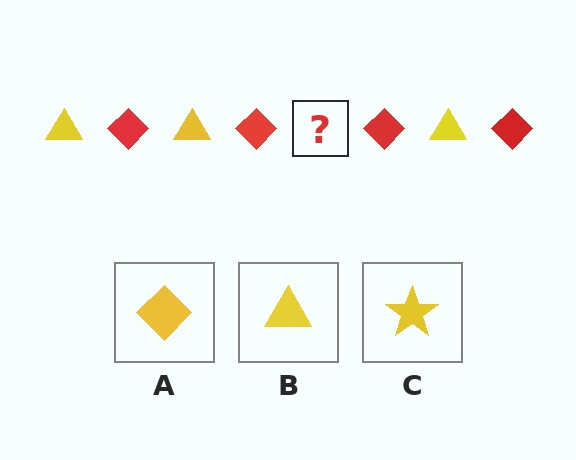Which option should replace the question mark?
Option B.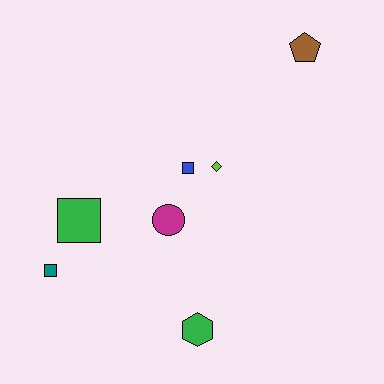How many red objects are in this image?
There are no red objects.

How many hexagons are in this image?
There is 1 hexagon.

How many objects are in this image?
There are 7 objects.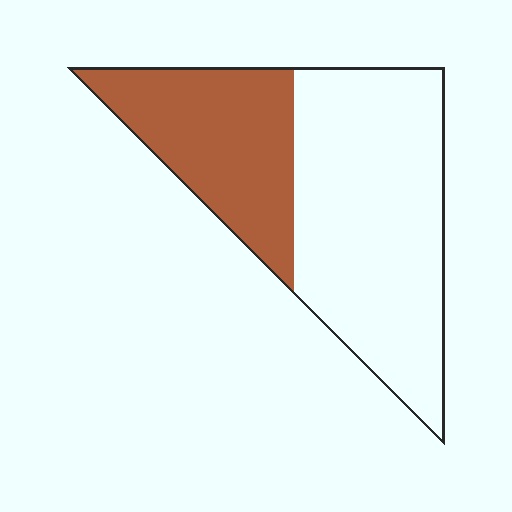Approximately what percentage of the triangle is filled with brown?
Approximately 35%.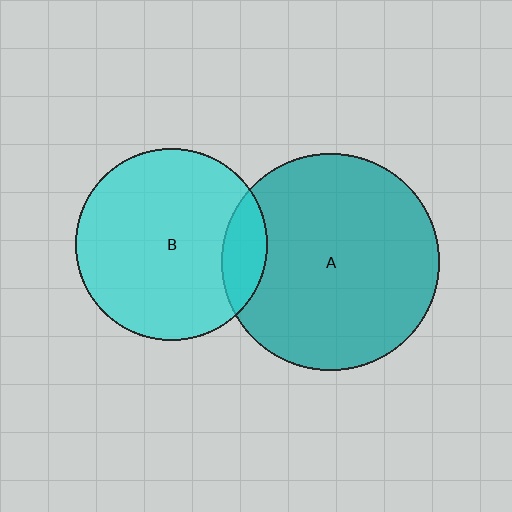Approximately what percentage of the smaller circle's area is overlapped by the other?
Approximately 15%.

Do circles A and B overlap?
Yes.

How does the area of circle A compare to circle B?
Approximately 1.3 times.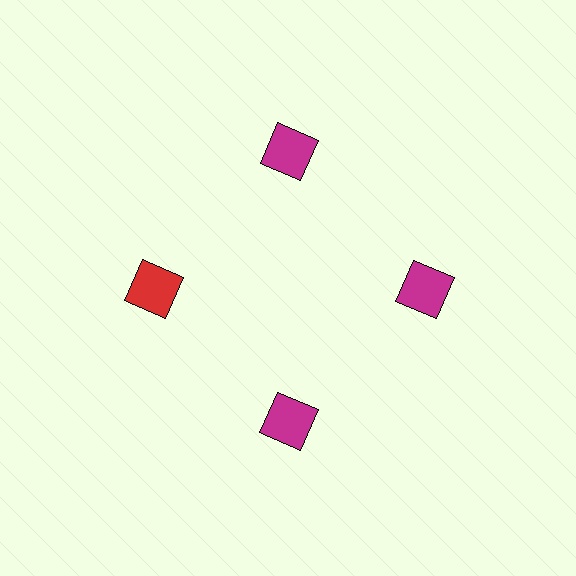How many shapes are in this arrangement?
There are 4 shapes arranged in a ring pattern.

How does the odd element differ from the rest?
It has a different color: red instead of magenta.